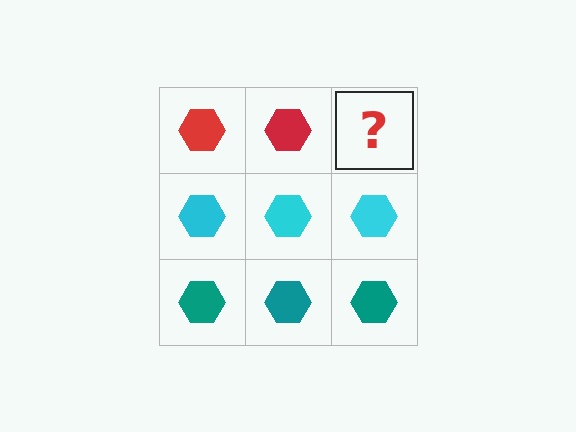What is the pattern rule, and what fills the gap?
The rule is that each row has a consistent color. The gap should be filled with a red hexagon.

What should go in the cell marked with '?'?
The missing cell should contain a red hexagon.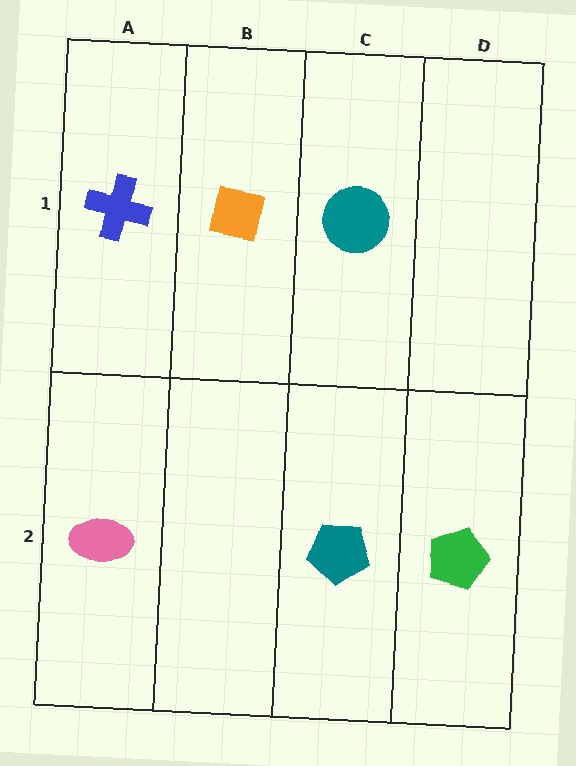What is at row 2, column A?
A pink ellipse.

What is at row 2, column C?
A teal pentagon.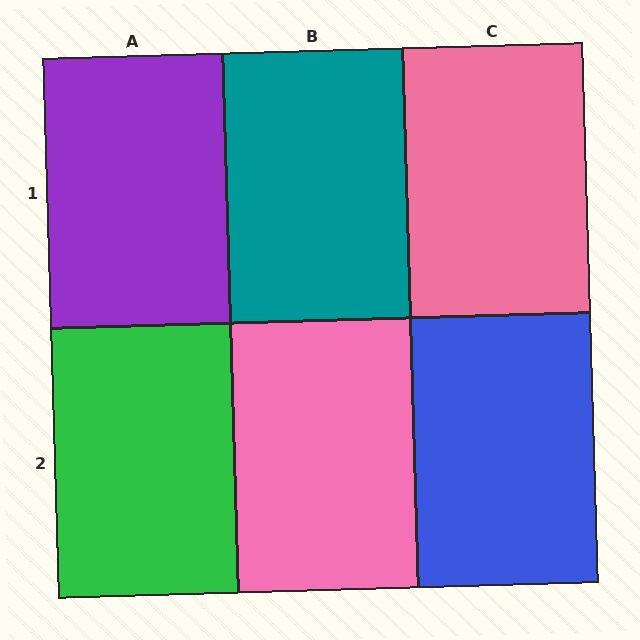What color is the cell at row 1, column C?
Pink.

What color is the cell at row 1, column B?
Teal.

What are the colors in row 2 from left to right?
Green, pink, blue.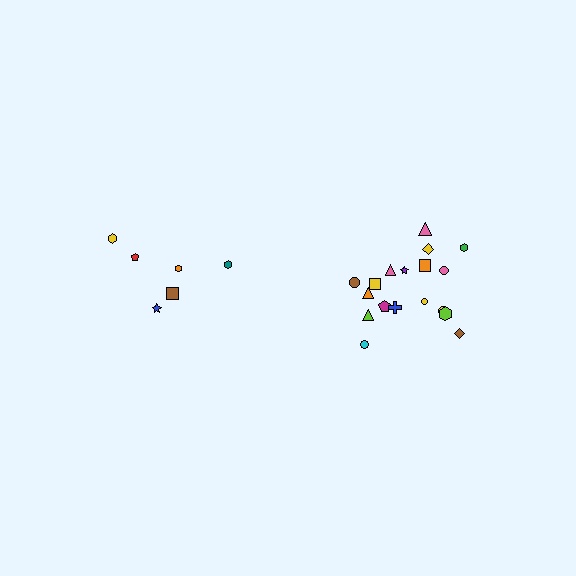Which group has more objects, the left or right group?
The right group.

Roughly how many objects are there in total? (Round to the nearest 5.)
Roughly 25 objects in total.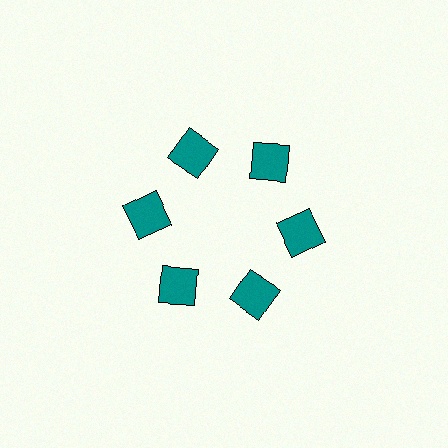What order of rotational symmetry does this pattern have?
This pattern has 6-fold rotational symmetry.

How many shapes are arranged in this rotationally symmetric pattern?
There are 6 shapes, arranged in 6 groups of 1.